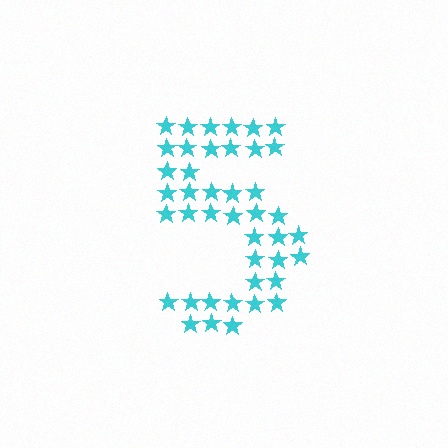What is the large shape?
The large shape is the digit 5.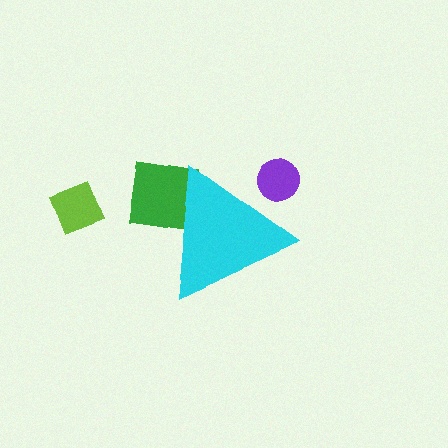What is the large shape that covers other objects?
A cyan triangle.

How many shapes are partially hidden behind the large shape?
2 shapes are partially hidden.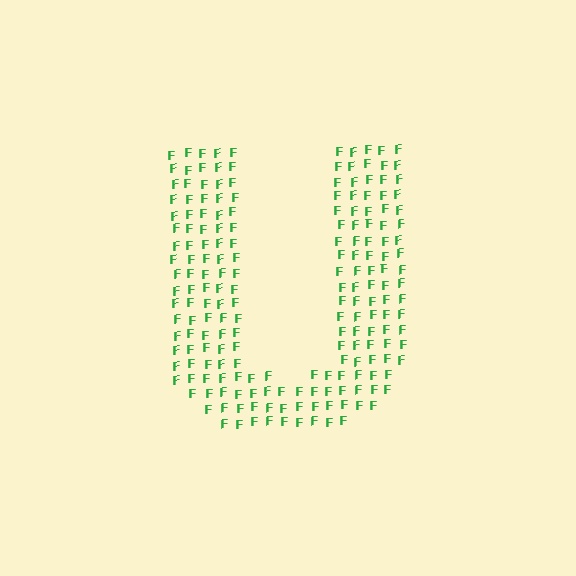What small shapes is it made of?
It is made of small letter F's.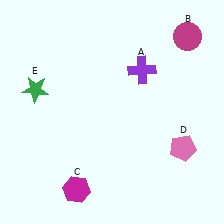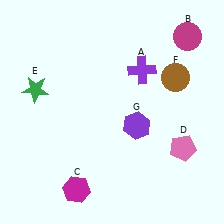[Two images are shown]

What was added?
A brown circle (F), a purple hexagon (G) were added in Image 2.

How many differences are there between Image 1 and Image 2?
There are 2 differences between the two images.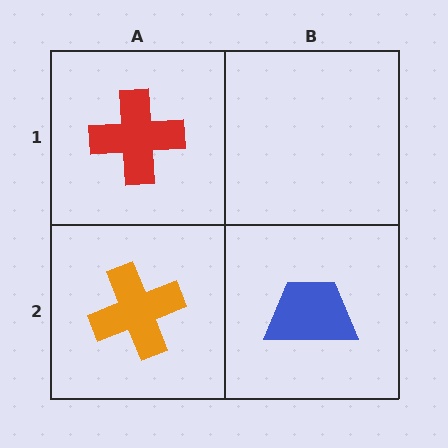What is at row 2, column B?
A blue trapezoid.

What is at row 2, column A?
An orange cross.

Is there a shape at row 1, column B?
No, that cell is empty.